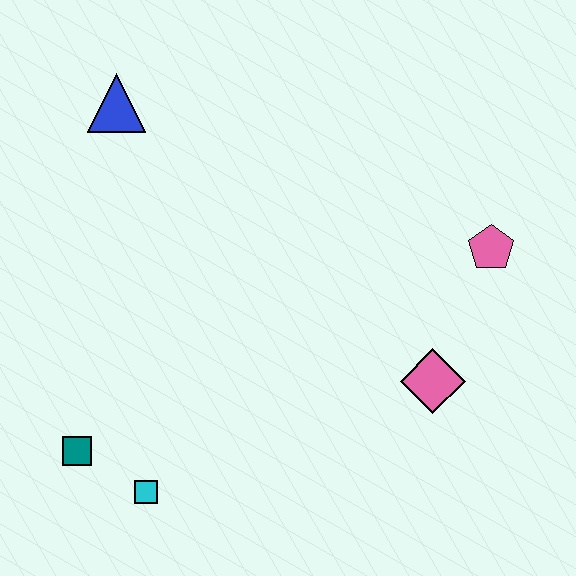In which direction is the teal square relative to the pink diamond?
The teal square is to the left of the pink diamond.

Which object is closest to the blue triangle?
The teal square is closest to the blue triangle.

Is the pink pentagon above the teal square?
Yes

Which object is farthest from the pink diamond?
The blue triangle is farthest from the pink diamond.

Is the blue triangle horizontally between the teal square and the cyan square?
Yes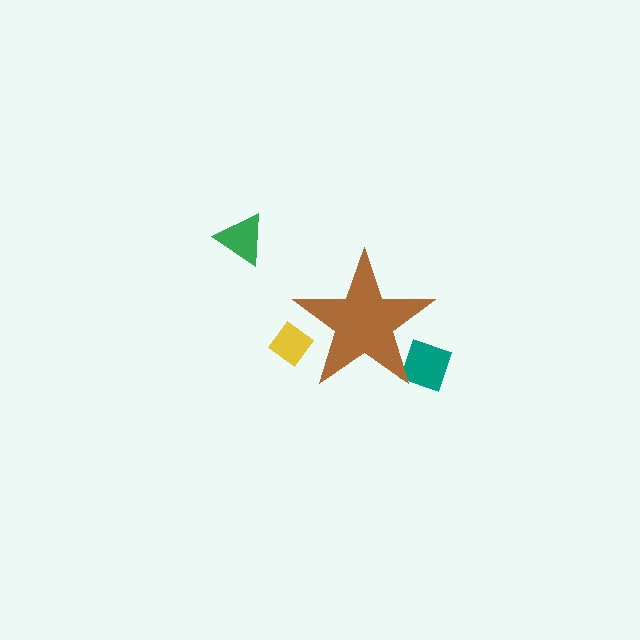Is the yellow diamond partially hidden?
Yes, the yellow diamond is partially hidden behind the brown star.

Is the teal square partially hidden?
Yes, the teal square is partially hidden behind the brown star.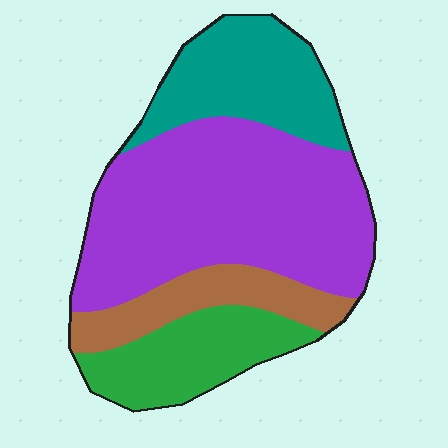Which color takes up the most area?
Purple, at roughly 50%.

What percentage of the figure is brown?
Brown covers about 15% of the figure.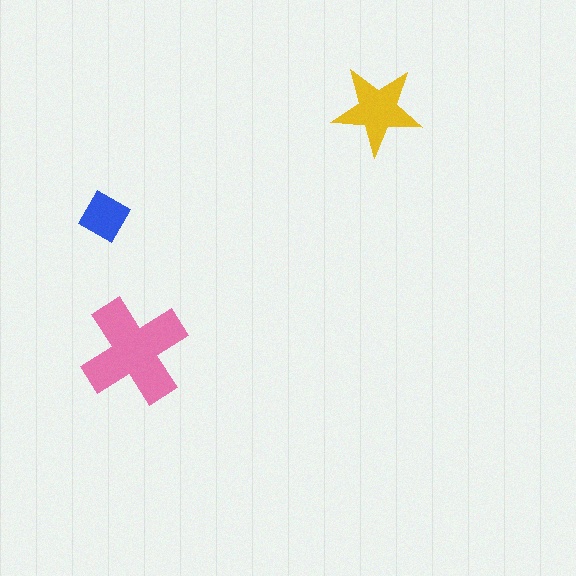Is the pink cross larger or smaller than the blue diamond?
Larger.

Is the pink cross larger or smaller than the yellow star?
Larger.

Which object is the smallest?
The blue diamond.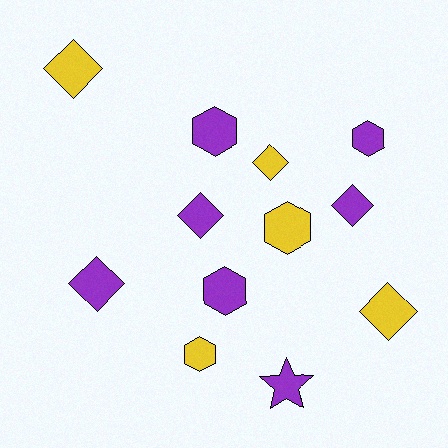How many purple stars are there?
There is 1 purple star.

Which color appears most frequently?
Purple, with 7 objects.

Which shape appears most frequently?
Diamond, with 6 objects.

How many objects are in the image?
There are 12 objects.